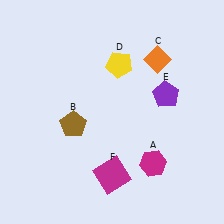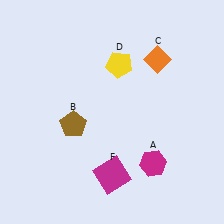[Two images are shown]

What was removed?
The purple pentagon (E) was removed in Image 2.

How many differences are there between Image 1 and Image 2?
There is 1 difference between the two images.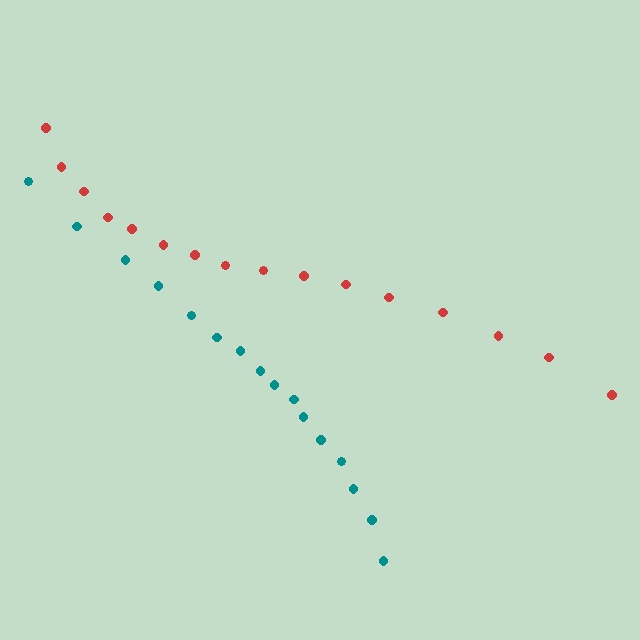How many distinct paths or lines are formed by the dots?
There are 2 distinct paths.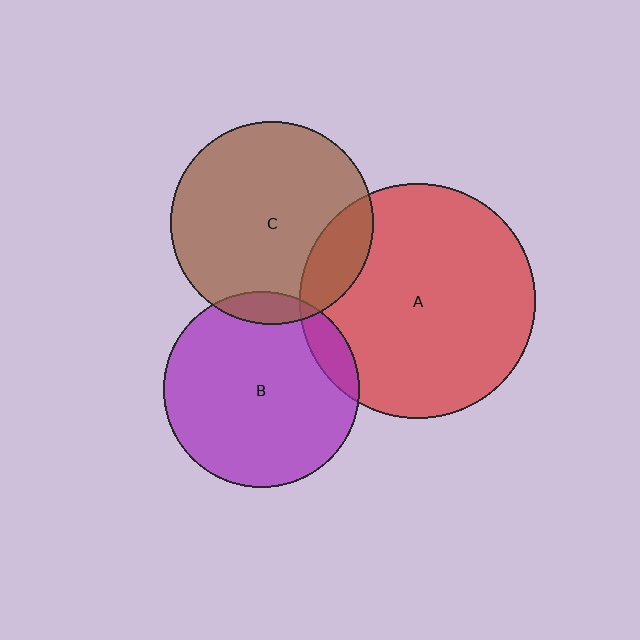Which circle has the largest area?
Circle A (red).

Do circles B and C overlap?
Yes.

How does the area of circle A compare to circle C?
Approximately 1.3 times.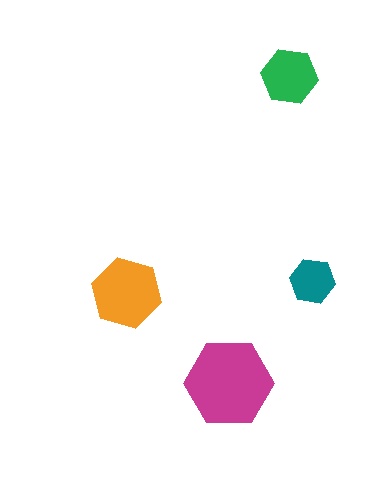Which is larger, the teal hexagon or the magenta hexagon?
The magenta one.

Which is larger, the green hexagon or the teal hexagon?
The green one.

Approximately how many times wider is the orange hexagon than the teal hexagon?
About 1.5 times wider.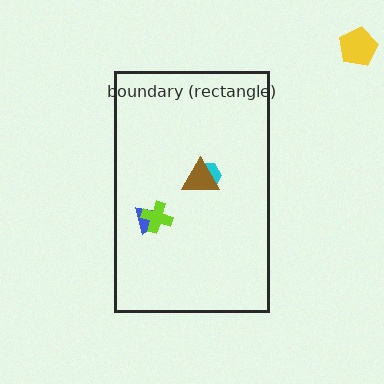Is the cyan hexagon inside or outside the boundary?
Inside.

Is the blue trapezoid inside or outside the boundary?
Inside.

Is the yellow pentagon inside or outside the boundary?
Outside.